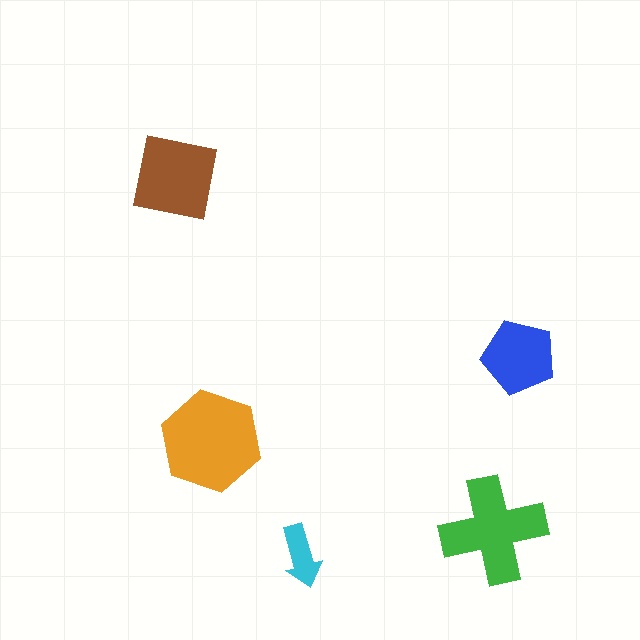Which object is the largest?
The orange hexagon.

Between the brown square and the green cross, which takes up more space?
The green cross.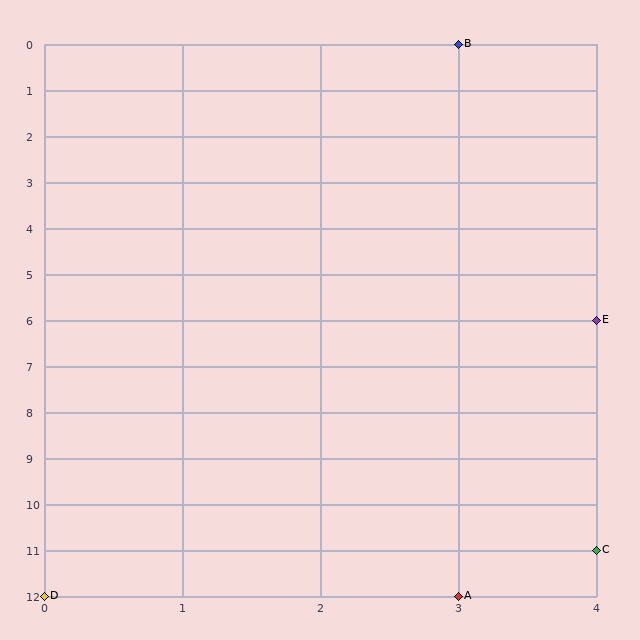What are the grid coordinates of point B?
Point B is at grid coordinates (3, 0).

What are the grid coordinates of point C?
Point C is at grid coordinates (4, 11).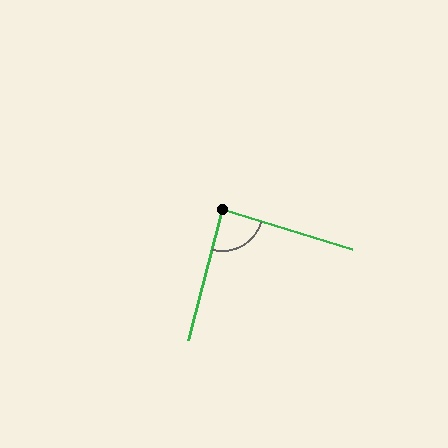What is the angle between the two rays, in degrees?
Approximately 88 degrees.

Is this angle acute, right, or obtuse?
It is approximately a right angle.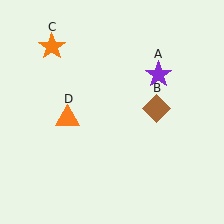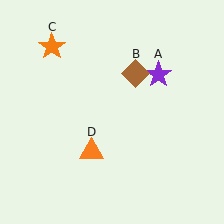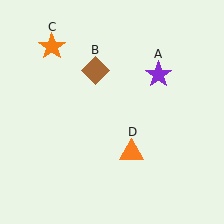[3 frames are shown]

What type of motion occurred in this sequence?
The brown diamond (object B), orange triangle (object D) rotated counterclockwise around the center of the scene.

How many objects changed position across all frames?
2 objects changed position: brown diamond (object B), orange triangle (object D).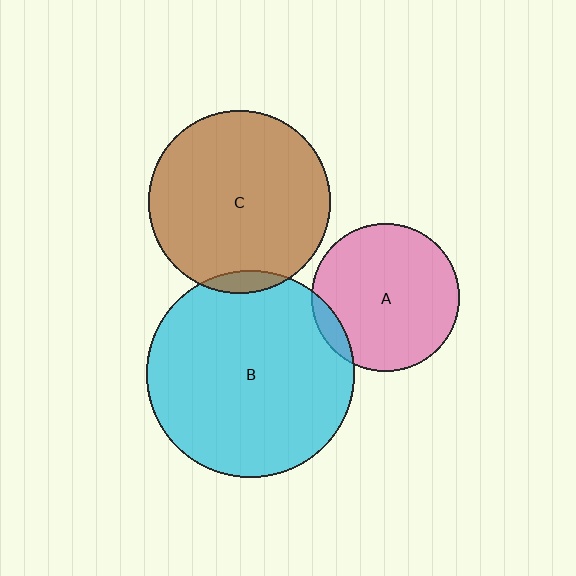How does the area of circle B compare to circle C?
Approximately 1.3 times.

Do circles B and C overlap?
Yes.